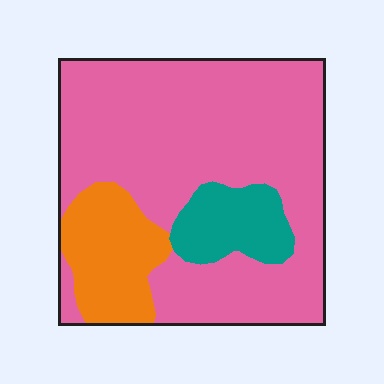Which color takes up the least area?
Teal, at roughly 10%.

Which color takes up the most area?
Pink, at roughly 75%.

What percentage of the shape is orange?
Orange covers around 15% of the shape.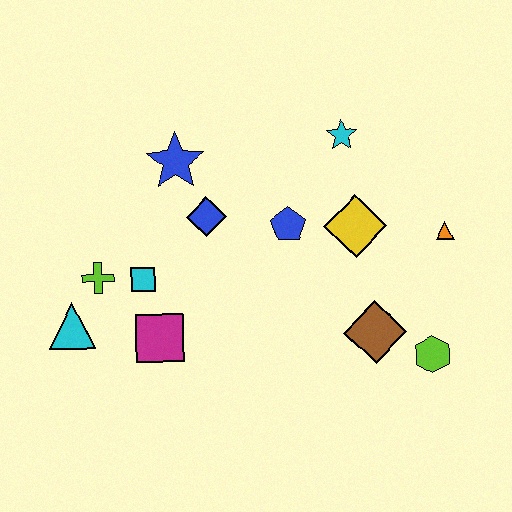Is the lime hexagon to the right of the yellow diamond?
Yes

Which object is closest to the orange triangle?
The yellow diamond is closest to the orange triangle.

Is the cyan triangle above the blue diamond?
No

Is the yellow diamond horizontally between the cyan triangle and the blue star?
No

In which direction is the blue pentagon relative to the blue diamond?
The blue pentagon is to the right of the blue diamond.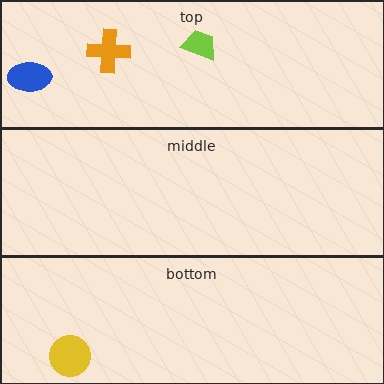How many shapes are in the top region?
3.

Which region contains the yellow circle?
The bottom region.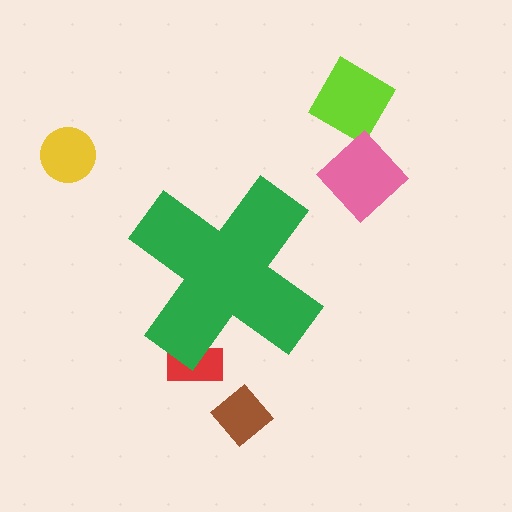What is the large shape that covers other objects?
A green cross.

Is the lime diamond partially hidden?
No, the lime diamond is fully visible.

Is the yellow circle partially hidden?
No, the yellow circle is fully visible.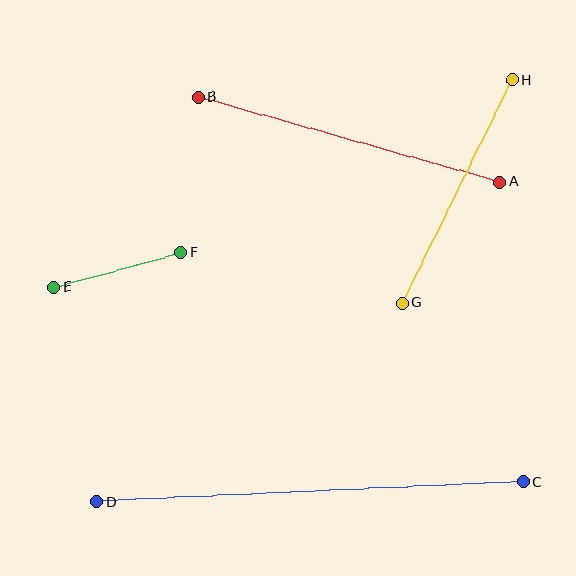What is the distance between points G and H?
The distance is approximately 248 pixels.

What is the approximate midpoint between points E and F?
The midpoint is at approximately (117, 270) pixels.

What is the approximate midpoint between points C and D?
The midpoint is at approximately (310, 492) pixels.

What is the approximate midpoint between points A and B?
The midpoint is at approximately (349, 140) pixels.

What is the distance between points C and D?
The distance is approximately 427 pixels.